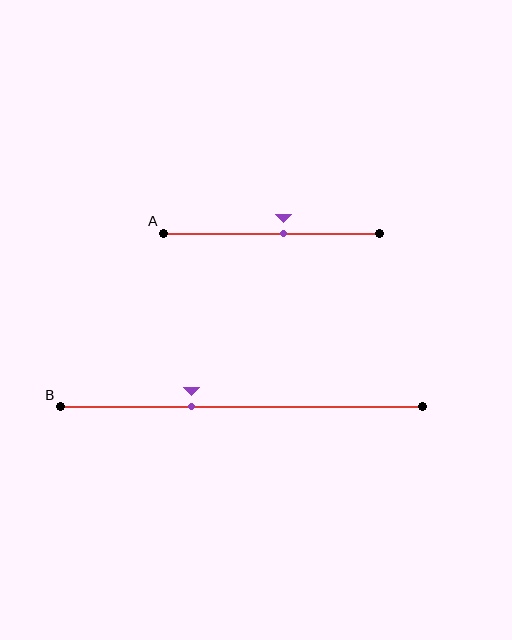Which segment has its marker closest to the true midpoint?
Segment A has its marker closest to the true midpoint.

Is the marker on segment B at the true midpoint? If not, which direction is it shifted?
No, the marker on segment B is shifted to the left by about 14% of the segment length.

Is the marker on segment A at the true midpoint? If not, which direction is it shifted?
No, the marker on segment A is shifted to the right by about 6% of the segment length.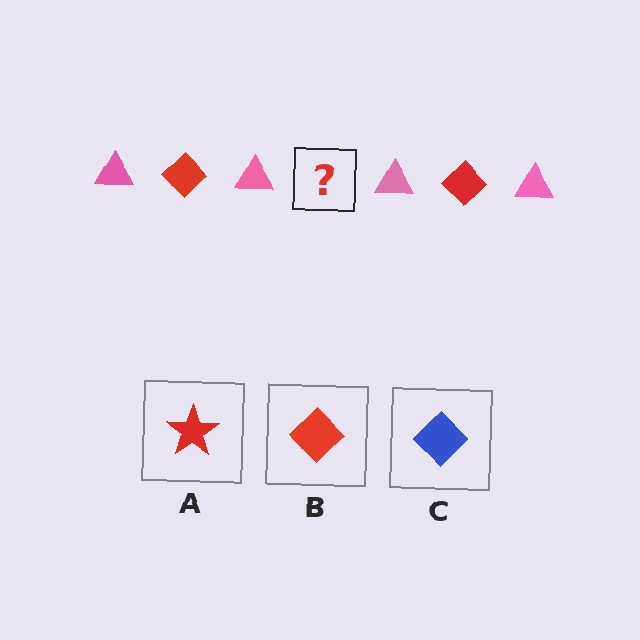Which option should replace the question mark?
Option B.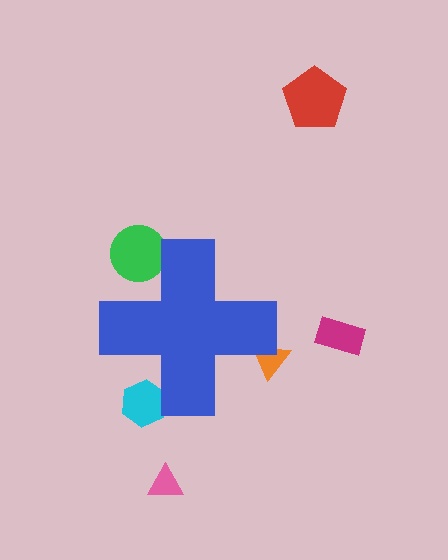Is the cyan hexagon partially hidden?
Yes, the cyan hexagon is partially hidden behind the blue cross.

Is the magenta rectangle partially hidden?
No, the magenta rectangle is fully visible.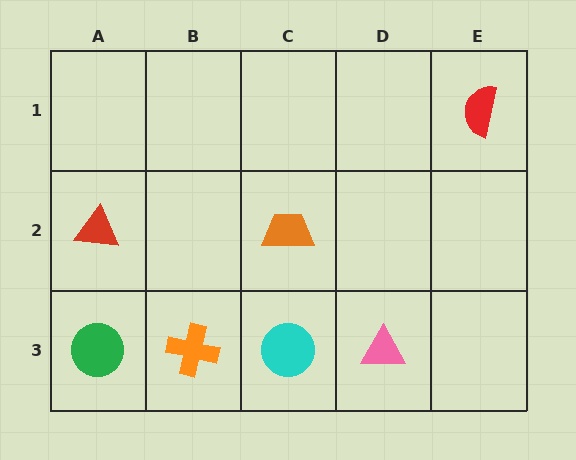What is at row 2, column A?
A red triangle.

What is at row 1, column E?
A red semicircle.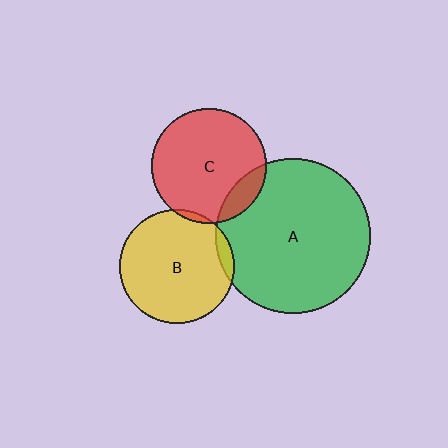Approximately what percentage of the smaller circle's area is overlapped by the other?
Approximately 5%.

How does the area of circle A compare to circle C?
Approximately 1.8 times.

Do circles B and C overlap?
Yes.